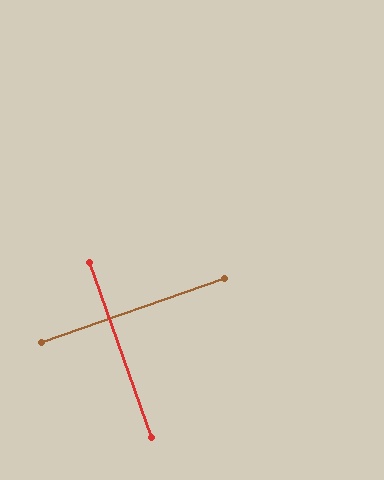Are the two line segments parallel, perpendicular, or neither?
Perpendicular — they meet at approximately 90°.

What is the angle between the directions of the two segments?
Approximately 90 degrees.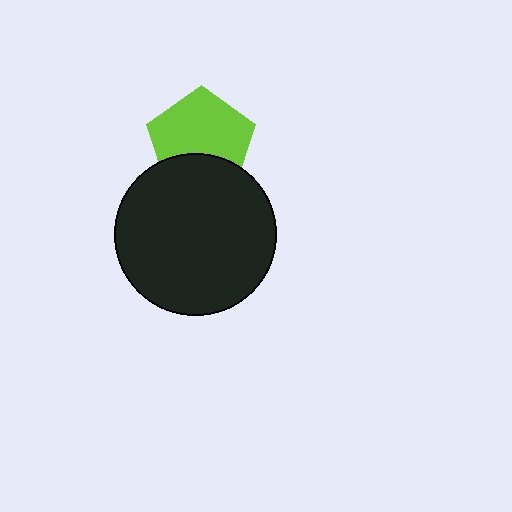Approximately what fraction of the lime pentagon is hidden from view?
Roughly 32% of the lime pentagon is hidden behind the black circle.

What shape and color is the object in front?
The object in front is a black circle.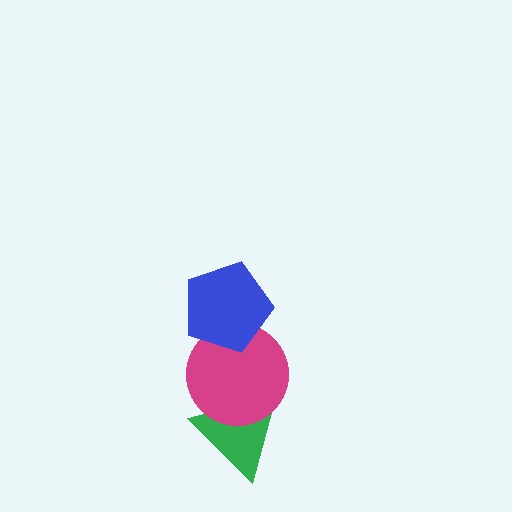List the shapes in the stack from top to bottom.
From top to bottom: the blue pentagon, the magenta circle, the green triangle.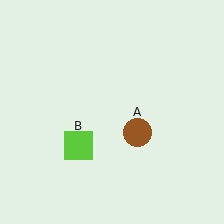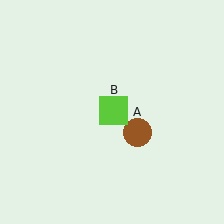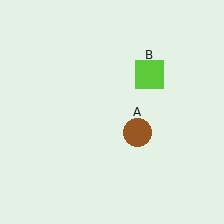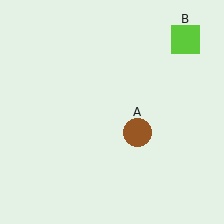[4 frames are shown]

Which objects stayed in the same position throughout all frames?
Brown circle (object A) remained stationary.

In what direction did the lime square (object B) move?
The lime square (object B) moved up and to the right.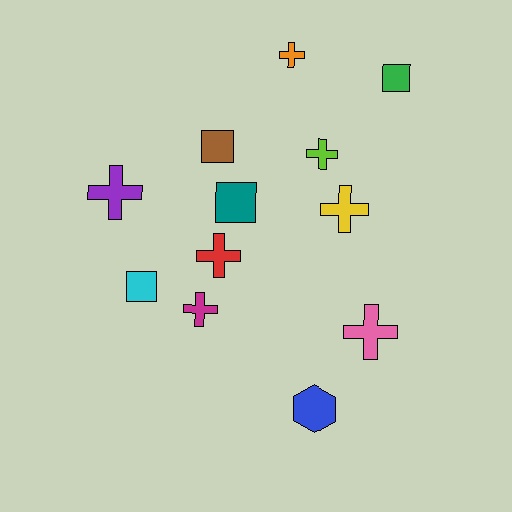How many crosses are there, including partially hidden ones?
There are 7 crosses.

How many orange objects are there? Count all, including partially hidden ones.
There is 1 orange object.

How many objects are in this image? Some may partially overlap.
There are 12 objects.